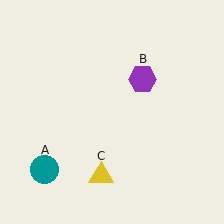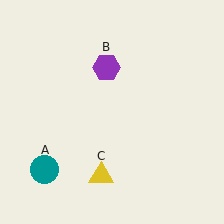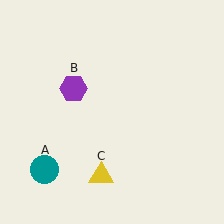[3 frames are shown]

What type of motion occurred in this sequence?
The purple hexagon (object B) rotated counterclockwise around the center of the scene.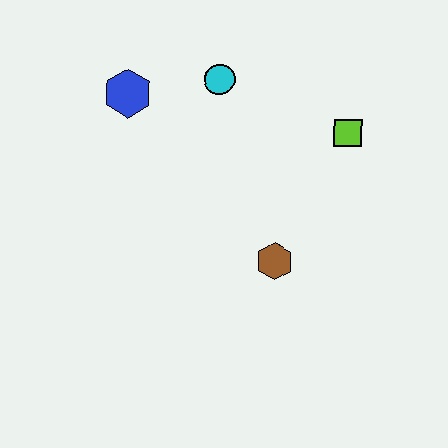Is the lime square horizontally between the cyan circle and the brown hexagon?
No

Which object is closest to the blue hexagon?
The cyan circle is closest to the blue hexagon.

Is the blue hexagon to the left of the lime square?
Yes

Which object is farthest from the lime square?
The blue hexagon is farthest from the lime square.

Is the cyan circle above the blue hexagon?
Yes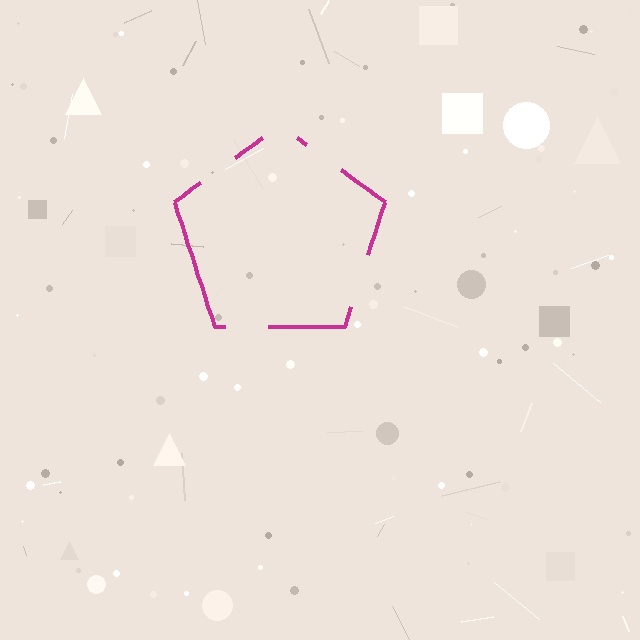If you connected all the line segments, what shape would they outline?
They would outline a pentagon.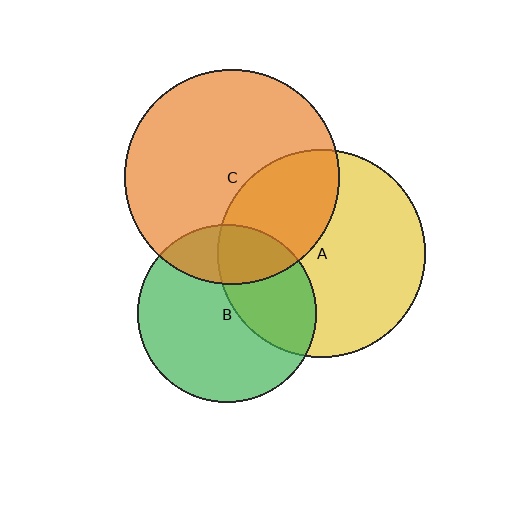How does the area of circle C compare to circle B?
Approximately 1.5 times.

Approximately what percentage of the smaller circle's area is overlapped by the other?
Approximately 35%.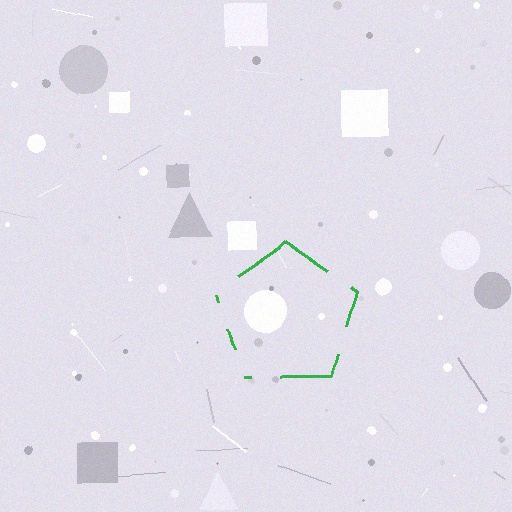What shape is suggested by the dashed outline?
The dashed outline suggests a pentagon.